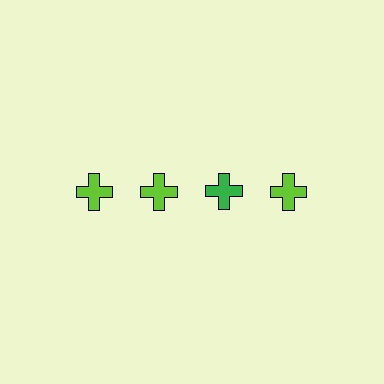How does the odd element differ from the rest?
It has a different color: green instead of lime.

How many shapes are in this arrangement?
There are 4 shapes arranged in a grid pattern.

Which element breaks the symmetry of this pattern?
The green cross in the top row, center column breaks the symmetry. All other shapes are lime crosses.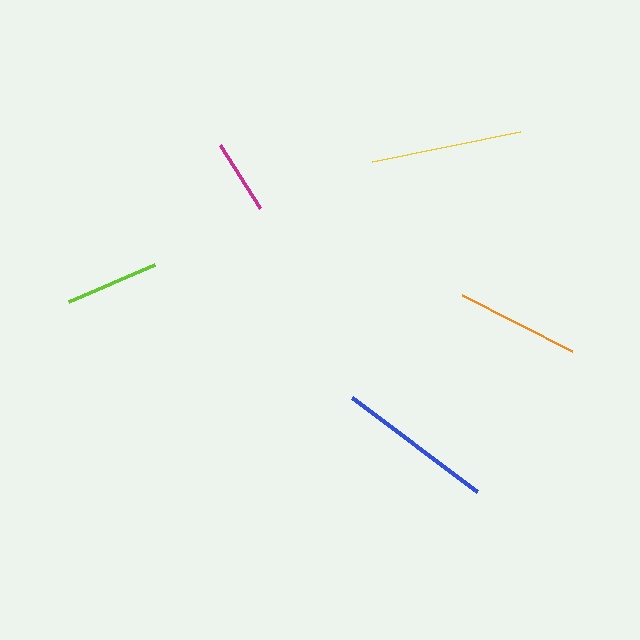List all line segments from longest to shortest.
From longest to shortest: blue, yellow, orange, lime, magenta.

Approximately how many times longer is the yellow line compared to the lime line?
The yellow line is approximately 1.6 times the length of the lime line.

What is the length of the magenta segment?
The magenta segment is approximately 74 pixels long.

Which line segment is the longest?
The blue line is the longest at approximately 157 pixels.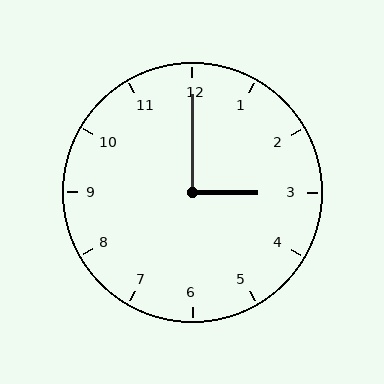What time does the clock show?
3:00.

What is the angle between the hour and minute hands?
Approximately 90 degrees.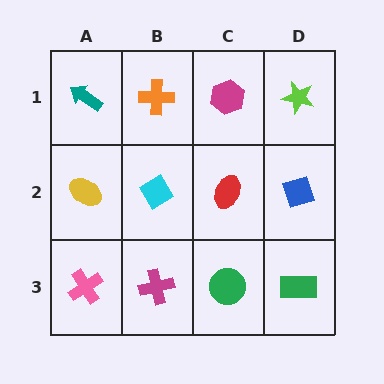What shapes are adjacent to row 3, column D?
A blue diamond (row 2, column D), a green circle (row 3, column C).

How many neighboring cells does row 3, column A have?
2.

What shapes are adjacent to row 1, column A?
A yellow ellipse (row 2, column A), an orange cross (row 1, column B).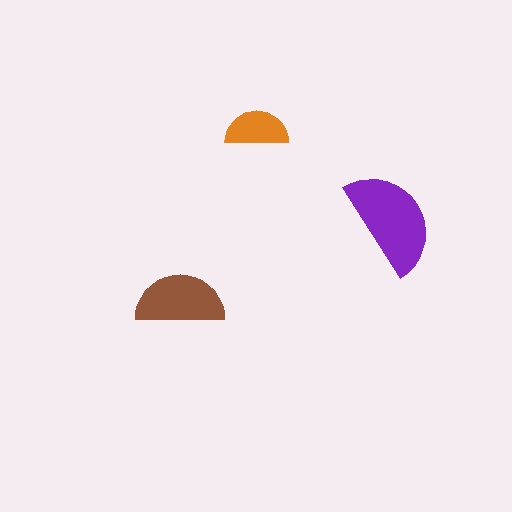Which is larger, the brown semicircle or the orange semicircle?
The brown one.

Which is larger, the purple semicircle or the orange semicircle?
The purple one.